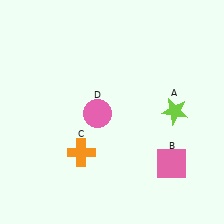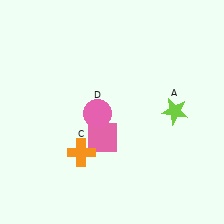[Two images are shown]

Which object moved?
The pink square (B) moved left.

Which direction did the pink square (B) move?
The pink square (B) moved left.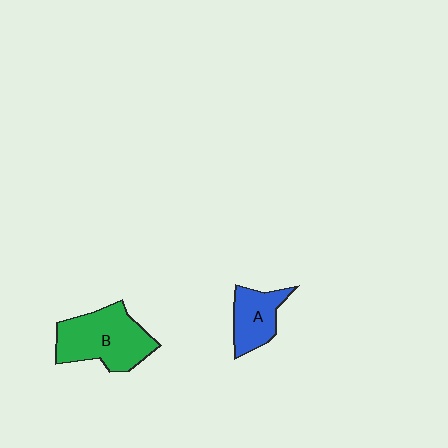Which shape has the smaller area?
Shape A (blue).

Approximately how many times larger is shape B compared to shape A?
Approximately 1.7 times.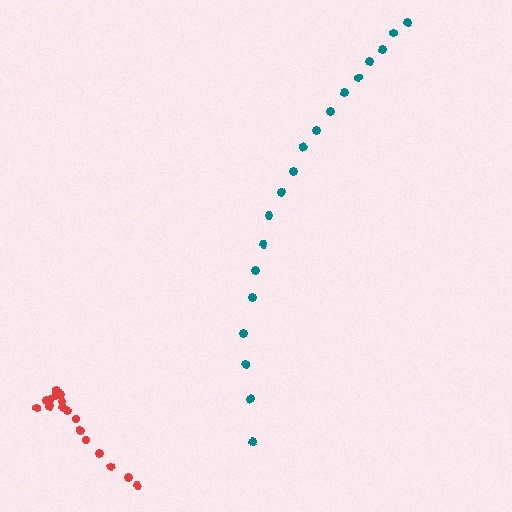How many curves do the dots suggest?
There are 2 distinct paths.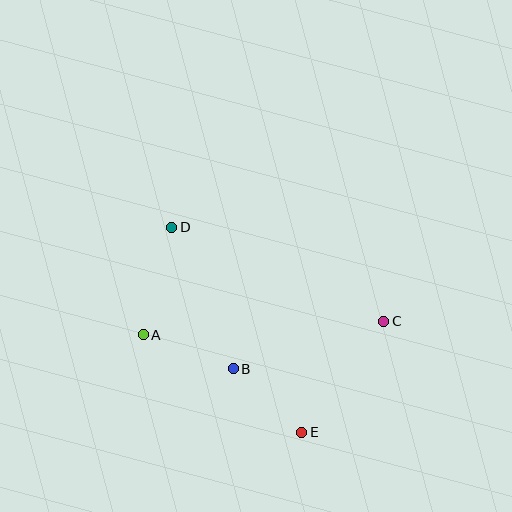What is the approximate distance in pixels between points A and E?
The distance between A and E is approximately 186 pixels.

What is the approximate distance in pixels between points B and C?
The distance between B and C is approximately 158 pixels.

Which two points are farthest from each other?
Points D and E are farthest from each other.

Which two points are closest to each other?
Points B and E are closest to each other.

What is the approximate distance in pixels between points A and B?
The distance between A and B is approximately 96 pixels.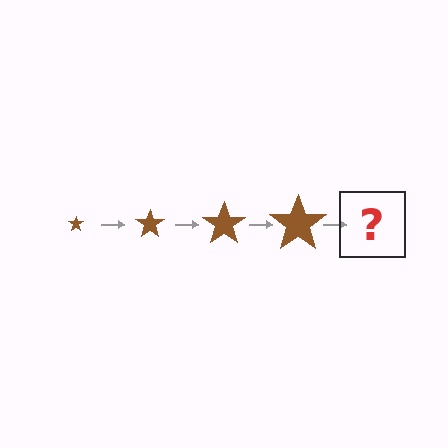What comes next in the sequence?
The next element should be a brown star, larger than the previous one.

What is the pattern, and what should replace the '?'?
The pattern is that the star gets progressively larger each step. The '?' should be a brown star, larger than the previous one.